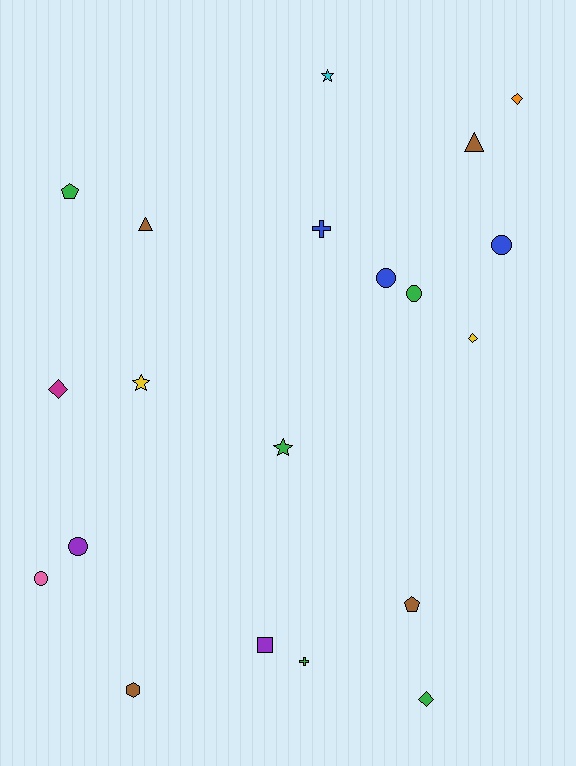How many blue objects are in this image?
There are 3 blue objects.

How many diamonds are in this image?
There are 4 diamonds.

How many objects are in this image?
There are 20 objects.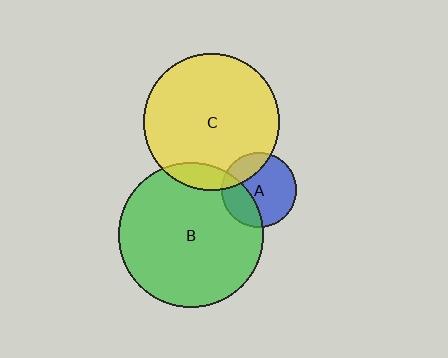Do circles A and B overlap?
Yes.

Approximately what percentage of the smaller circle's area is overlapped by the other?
Approximately 30%.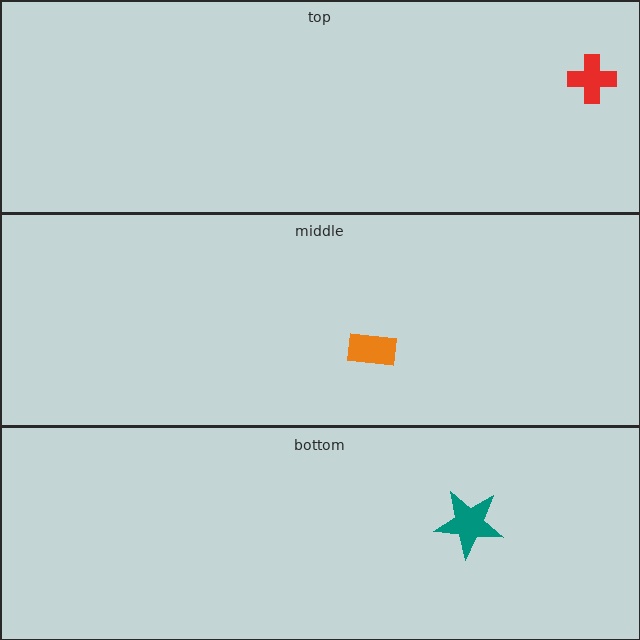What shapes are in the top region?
The red cross.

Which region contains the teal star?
The bottom region.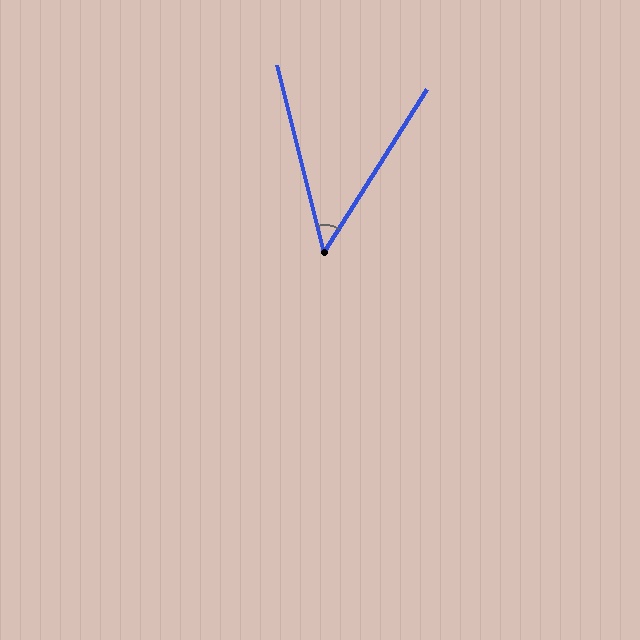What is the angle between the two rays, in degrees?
Approximately 47 degrees.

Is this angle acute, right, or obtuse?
It is acute.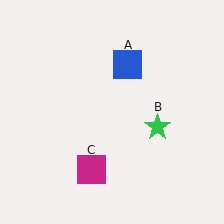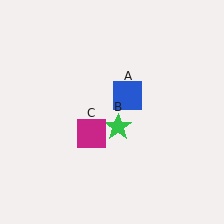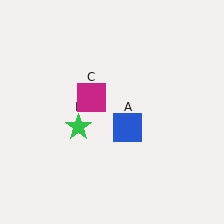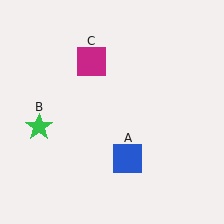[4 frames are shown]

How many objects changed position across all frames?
3 objects changed position: blue square (object A), green star (object B), magenta square (object C).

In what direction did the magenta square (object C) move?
The magenta square (object C) moved up.